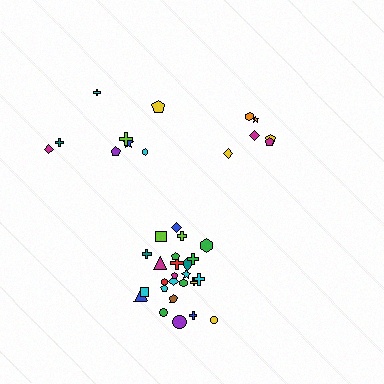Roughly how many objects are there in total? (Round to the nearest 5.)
Roughly 40 objects in total.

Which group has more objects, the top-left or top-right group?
The top-left group.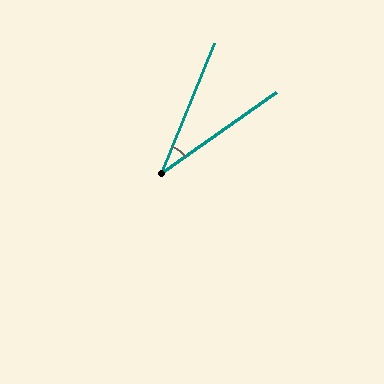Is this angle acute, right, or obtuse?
It is acute.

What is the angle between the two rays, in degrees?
Approximately 33 degrees.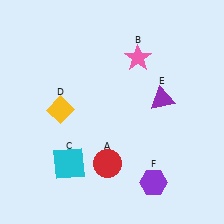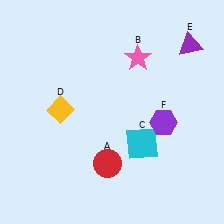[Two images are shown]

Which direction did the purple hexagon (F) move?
The purple hexagon (F) moved up.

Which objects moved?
The objects that moved are: the cyan square (C), the purple triangle (E), the purple hexagon (F).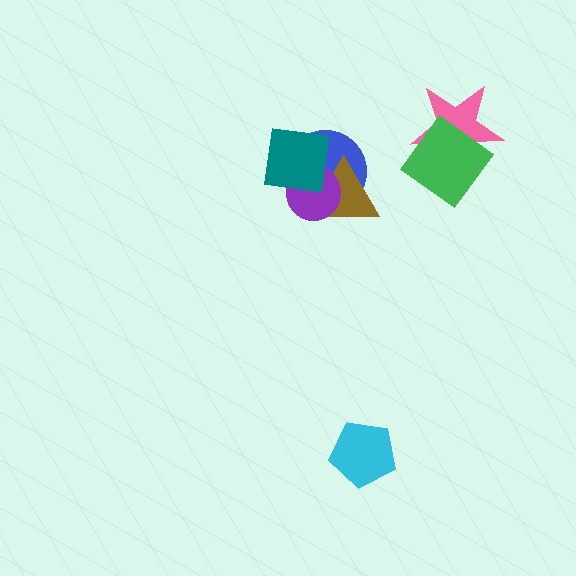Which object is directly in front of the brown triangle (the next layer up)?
The purple circle is directly in front of the brown triangle.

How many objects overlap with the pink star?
1 object overlaps with the pink star.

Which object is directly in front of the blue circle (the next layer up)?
The brown triangle is directly in front of the blue circle.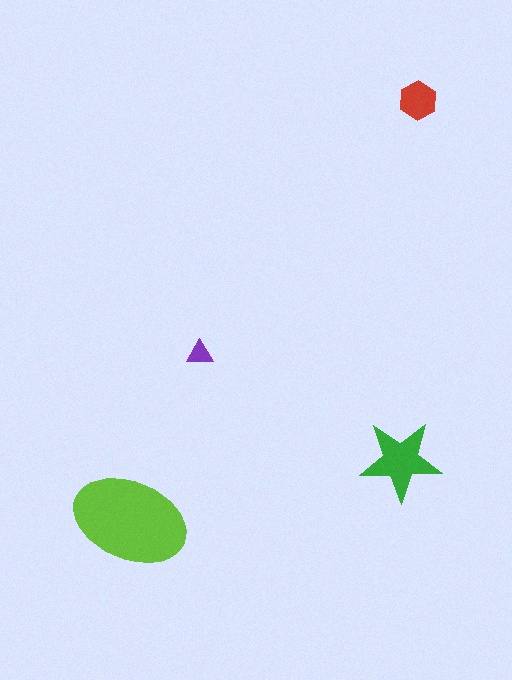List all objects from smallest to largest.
The purple triangle, the red hexagon, the green star, the lime ellipse.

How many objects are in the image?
There are 4 objects in the image.